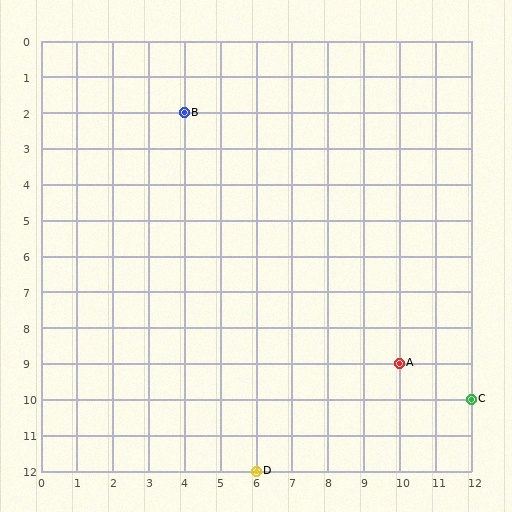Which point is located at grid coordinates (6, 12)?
Point D is at (6, 12).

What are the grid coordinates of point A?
Point A is at grid coordinates (10, 9).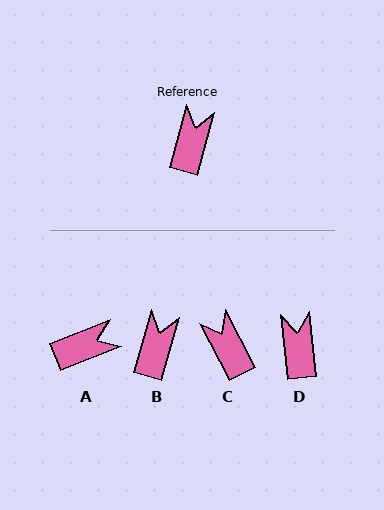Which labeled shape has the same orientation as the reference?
B.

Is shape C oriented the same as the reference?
No, it is off by about 43 degrees.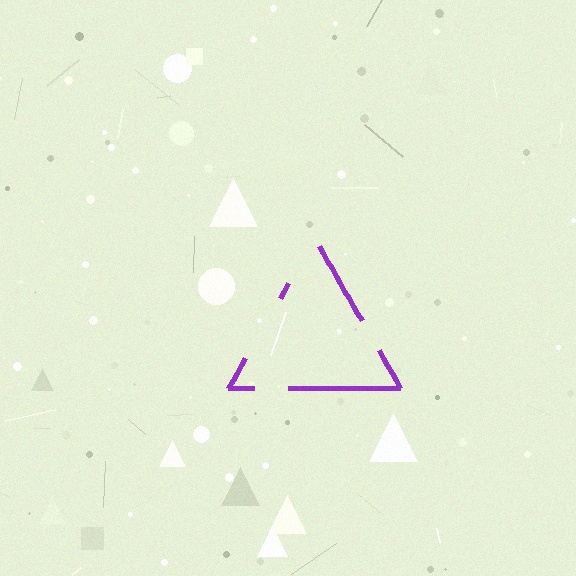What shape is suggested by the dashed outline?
The dashed outline suggests a triangle.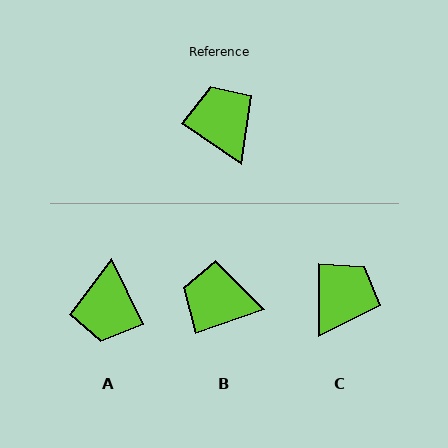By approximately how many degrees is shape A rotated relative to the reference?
Approximately 151 degrees counter-clockwise.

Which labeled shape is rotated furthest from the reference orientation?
A, about 151 degrees away.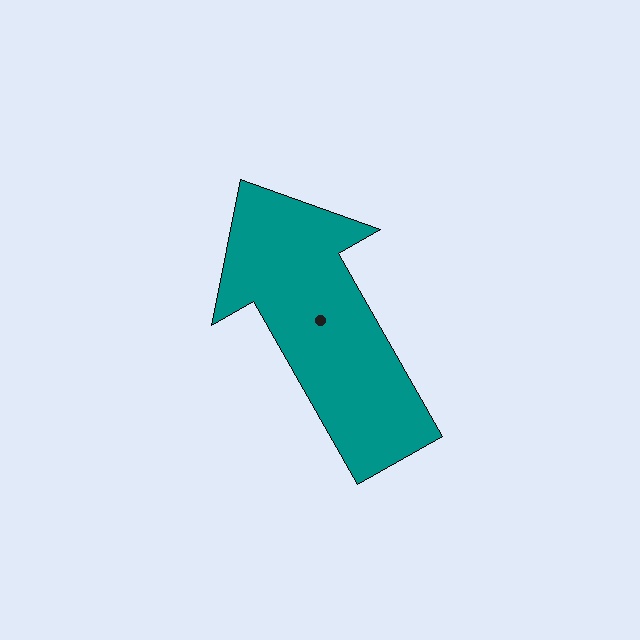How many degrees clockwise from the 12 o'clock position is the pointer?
Approximately 330 degrees.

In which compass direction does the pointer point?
Northwest.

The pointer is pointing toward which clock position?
Roughly 11 o'clock.